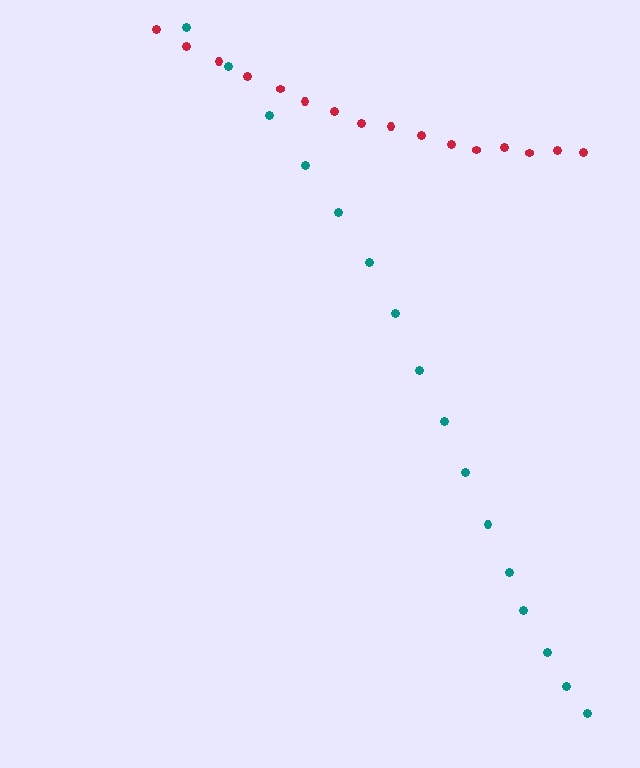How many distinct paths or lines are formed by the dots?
There are 2 distinct paths.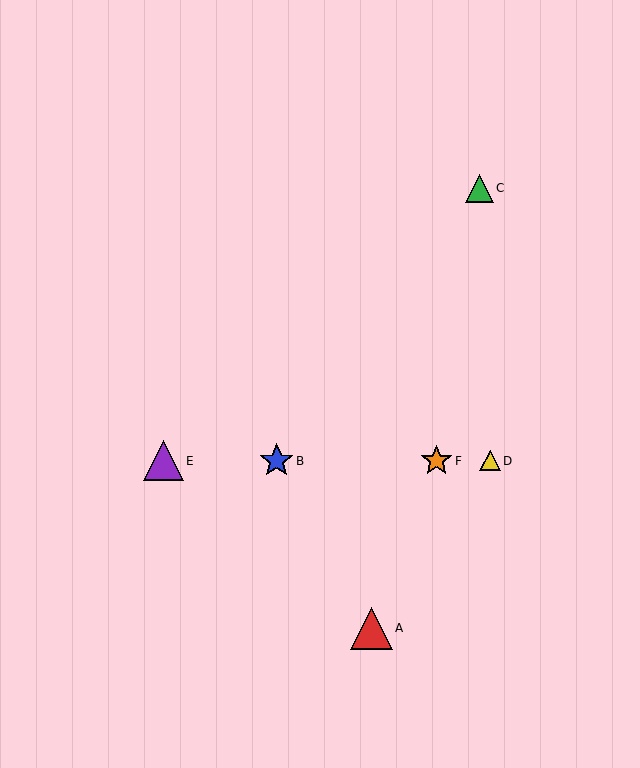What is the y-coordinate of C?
Object C is at y≈188.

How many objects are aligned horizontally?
4 objects (B, D, E, F) are aligned horizontally.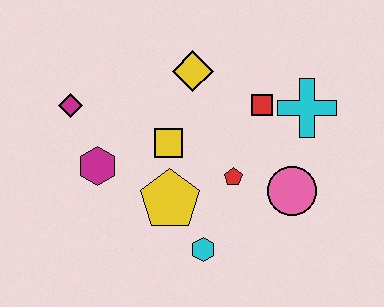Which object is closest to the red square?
The cyan cross is closest to the red square.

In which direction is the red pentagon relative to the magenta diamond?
The red pentagon is to the right of the magenta diamond.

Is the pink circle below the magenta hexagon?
Yes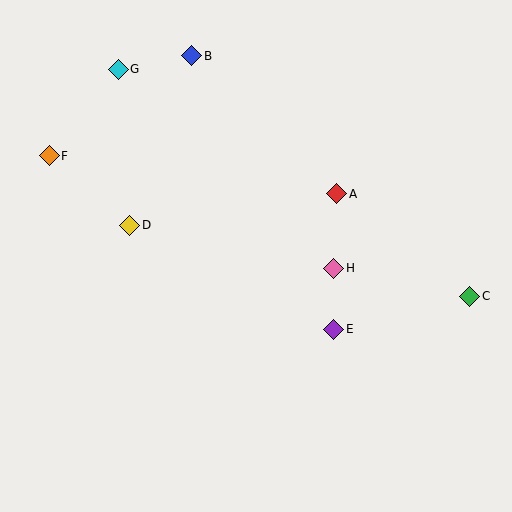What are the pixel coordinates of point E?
Point E is at (334, 329).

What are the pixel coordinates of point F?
Point F is at (49, 156).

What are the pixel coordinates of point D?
Point D is at (130, 225).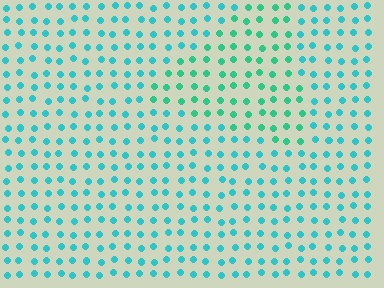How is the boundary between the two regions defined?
The boundary is defined purely by a slight shift in hue (about 27 degrees). Spacing, size, and orientation are identical on both sides.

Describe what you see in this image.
The image is filled with small cyan elements in a uniform arrangement. A triangle-shaped region is visible where the elements are tinted to a slightly different hue, forming a subtle color boundary.